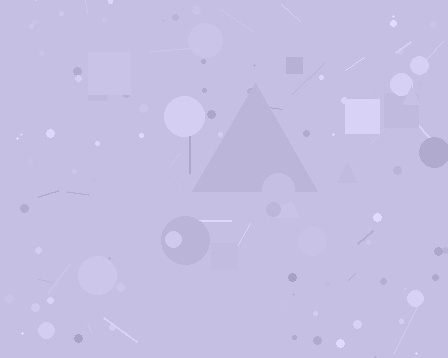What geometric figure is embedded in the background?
A triangle is embedded in the background.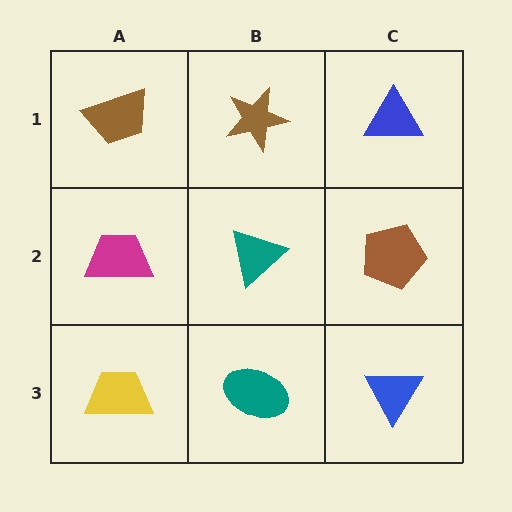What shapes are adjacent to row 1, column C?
A brown pentagon (row 2, column C), a brown star (row 1, column B).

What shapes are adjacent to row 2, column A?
A brown trapezoid (row 1, column A), a yellow trapezoid (row 3, column A), a teal triangle (row 2, column B).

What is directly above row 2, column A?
A brown trapezoid.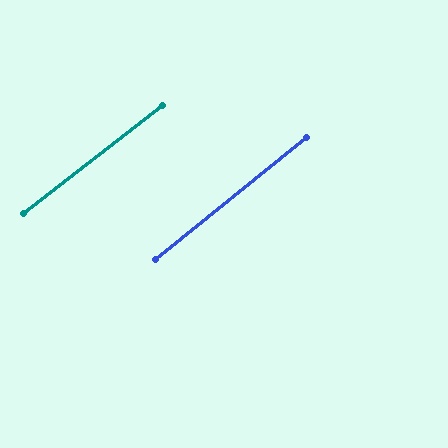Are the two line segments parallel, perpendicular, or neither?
Parallel — their directions differ by only 0.7°.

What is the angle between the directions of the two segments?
Approximately 1 degree.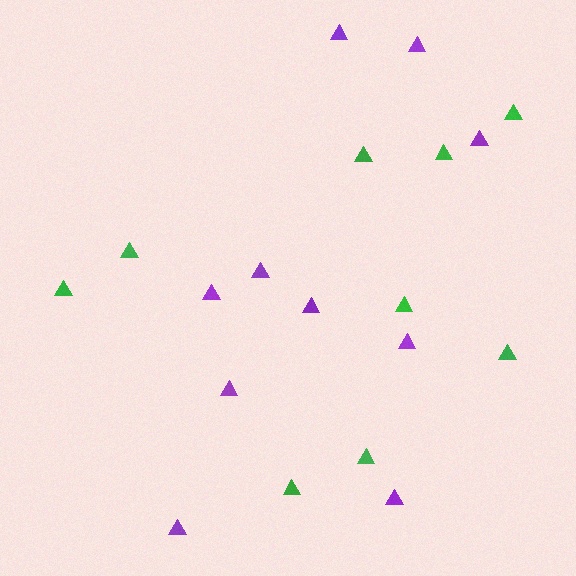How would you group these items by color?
There are 2 groups: one group of green triangles (9) and one group of purple triangles (10).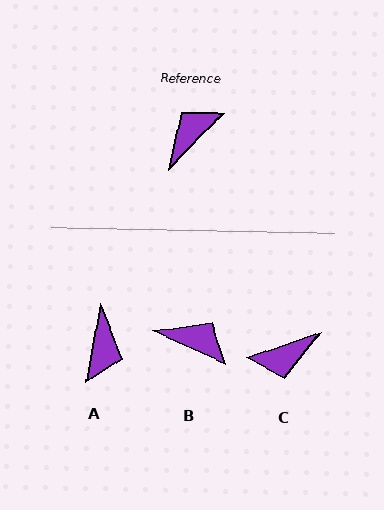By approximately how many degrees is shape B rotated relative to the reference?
Approximately 70 degrees clockwise.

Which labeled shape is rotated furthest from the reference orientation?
C, about 153 degrees away.